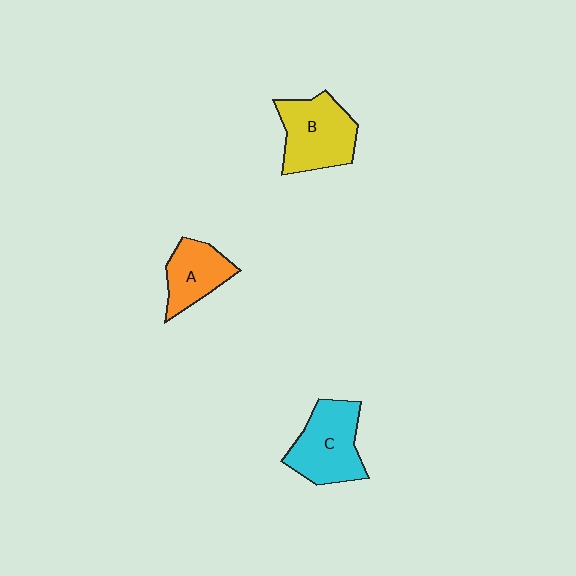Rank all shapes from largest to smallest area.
From largest to smallest: B (yellow), C (cyan), A (orange).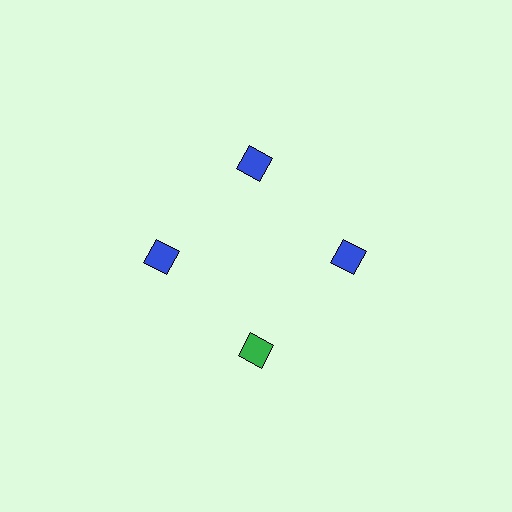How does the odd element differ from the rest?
It has a different color: green instead of blue.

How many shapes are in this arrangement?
There are 4 shapes arranged in a ring pattern.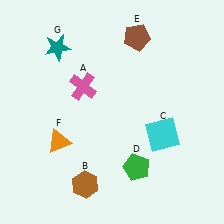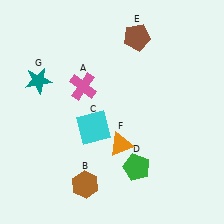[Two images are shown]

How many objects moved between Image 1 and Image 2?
3 objects moved between the two images.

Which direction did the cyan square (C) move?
The cyan square (C) moved left.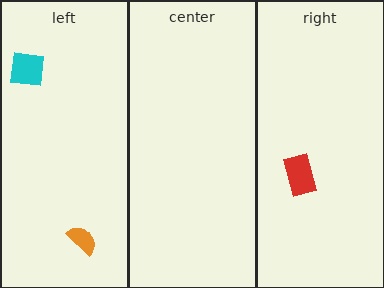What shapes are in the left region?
The orange semicircle, the cyan square.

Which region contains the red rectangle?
The right region.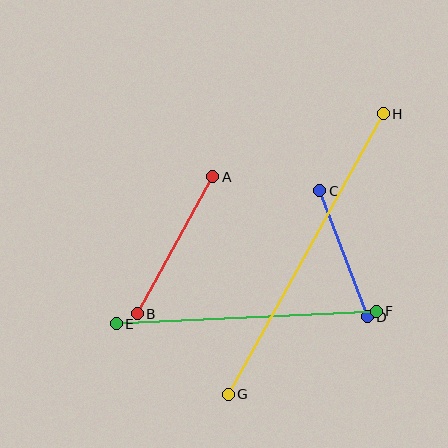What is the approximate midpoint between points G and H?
The midpoint is at approximately (306, 254) pixels.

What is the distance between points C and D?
The distance is approximately 134 pixels.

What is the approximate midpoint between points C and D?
The midpoint is at approximately (344, 254) pixels.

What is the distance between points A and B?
The distance is approximately 157 pixels.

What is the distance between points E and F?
The distance is approximately 260 pixels.